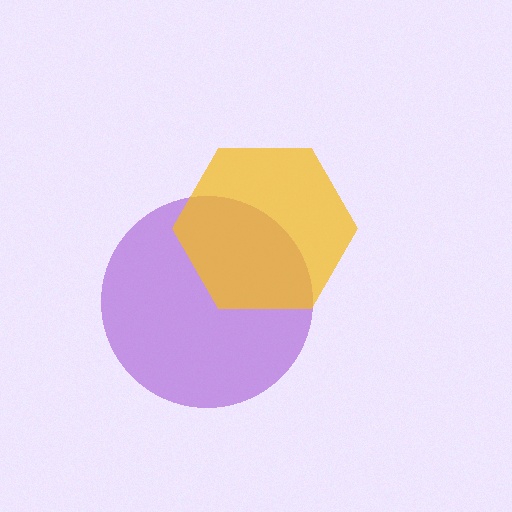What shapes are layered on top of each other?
The layered shapes are: a purple circle, a yellow hexagon.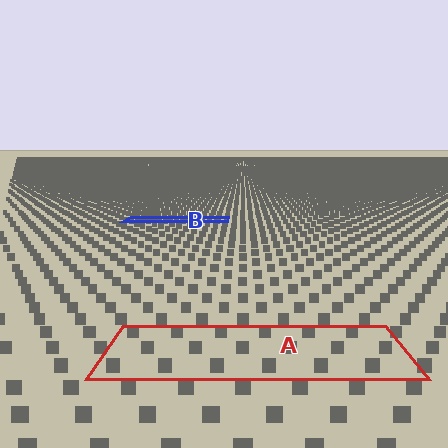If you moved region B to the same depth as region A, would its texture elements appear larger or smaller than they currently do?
They would appear larger. At a closer depth, the same texture elements are projected at a bigger on-screen size.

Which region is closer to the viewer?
Region A is closer. The texture elements there are larger and more spread out.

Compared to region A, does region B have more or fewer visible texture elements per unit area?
Region B has more texture elements per unit area — they are packed more densely because it is farther away.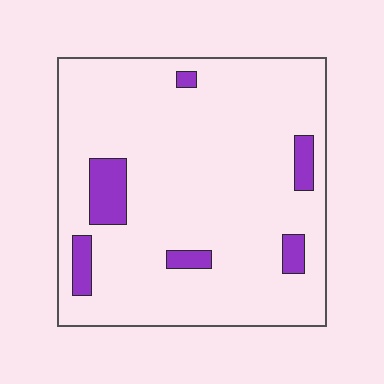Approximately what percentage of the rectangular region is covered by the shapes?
Approximately 10%.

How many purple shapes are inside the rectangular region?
6.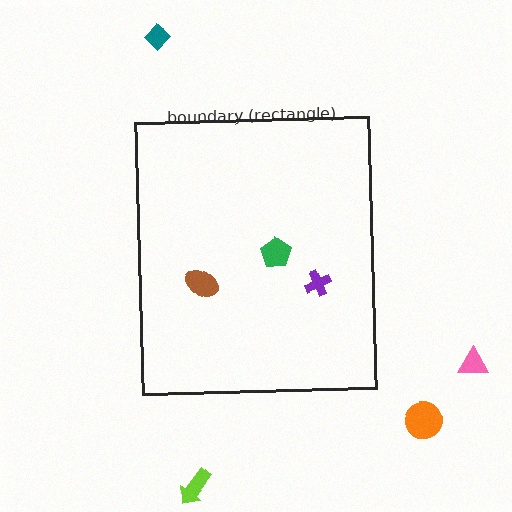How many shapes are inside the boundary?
3 inside, 4 outside.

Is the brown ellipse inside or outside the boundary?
Inside.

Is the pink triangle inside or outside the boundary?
Outside.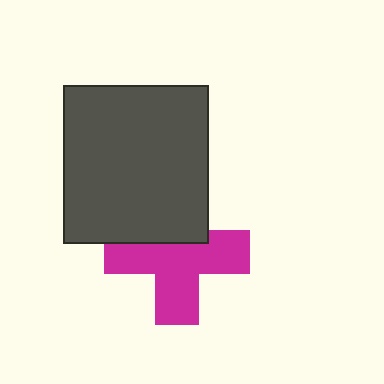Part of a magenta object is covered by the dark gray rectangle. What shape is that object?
It is a cross.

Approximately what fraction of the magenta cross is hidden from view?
Roughly 34% of the magenta cross is hidden behind the dark gray rectangle.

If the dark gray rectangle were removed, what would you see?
You would see the complete magenta cross.